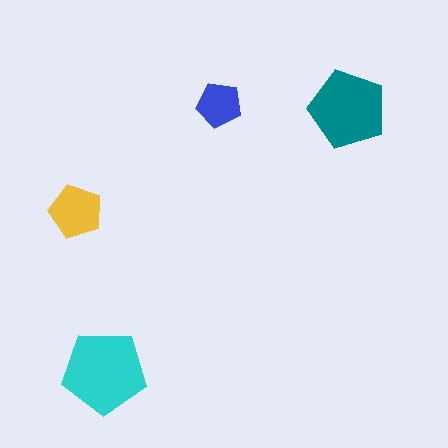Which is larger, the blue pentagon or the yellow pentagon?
The yellow one.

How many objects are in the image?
There are 4 objects in the image.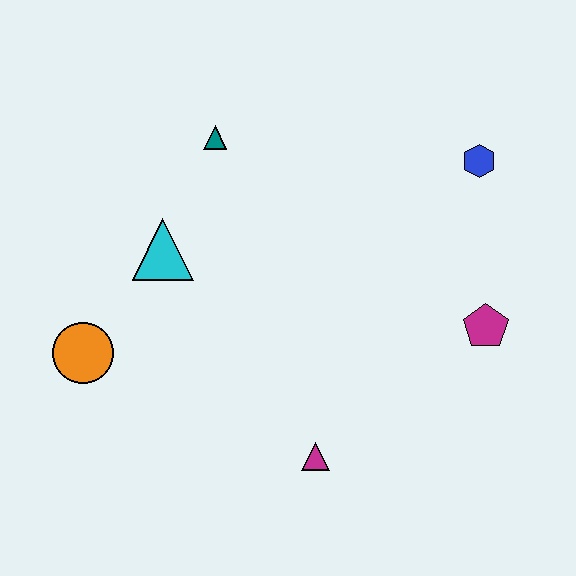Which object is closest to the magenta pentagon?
The blue hexagon is closest to the magenta pentagon.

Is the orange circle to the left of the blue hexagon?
Yes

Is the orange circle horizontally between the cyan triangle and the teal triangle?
No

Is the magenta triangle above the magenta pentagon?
No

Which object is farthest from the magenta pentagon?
The orange circle is farthest from the magenta pentagon.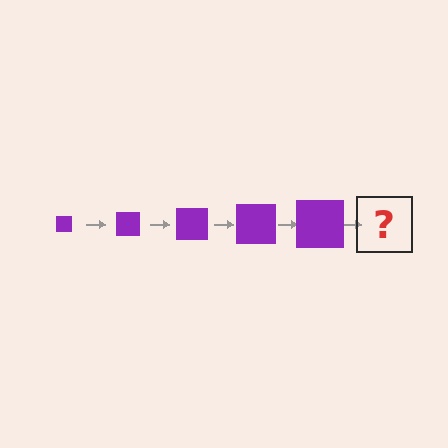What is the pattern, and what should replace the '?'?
The pattern is that the square gets progressively larger each step. The '?' should be a purple square, larger than the previous one.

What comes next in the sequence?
The next element should be a purple square, larger than the previous one.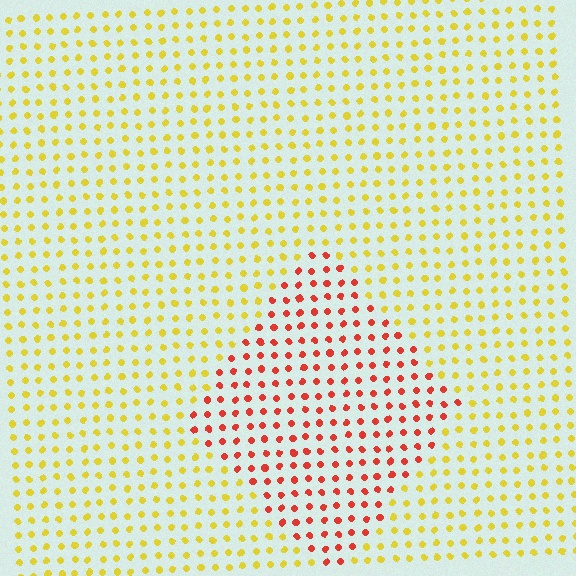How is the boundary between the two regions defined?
The boundary is defined purely by a slight shift in hue (about 53 degrees). Spacing, size, and orientation are identical on both sides.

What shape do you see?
I see a diamond.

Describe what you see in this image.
The image is filled with small yellow elements in a uniform arrangement. A diamond-shaped region is visible where the elements are tinted to a slightly different hue, forming a subtle color boundary.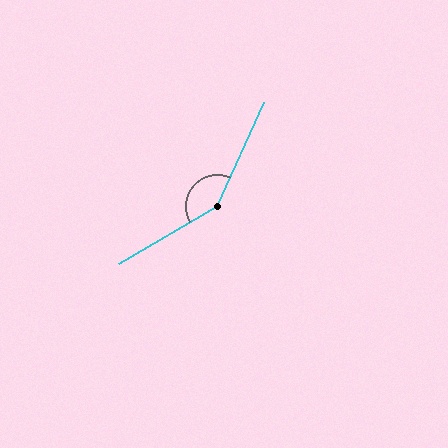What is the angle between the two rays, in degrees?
Approximately 145 degrees.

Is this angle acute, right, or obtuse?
It is obtuse.